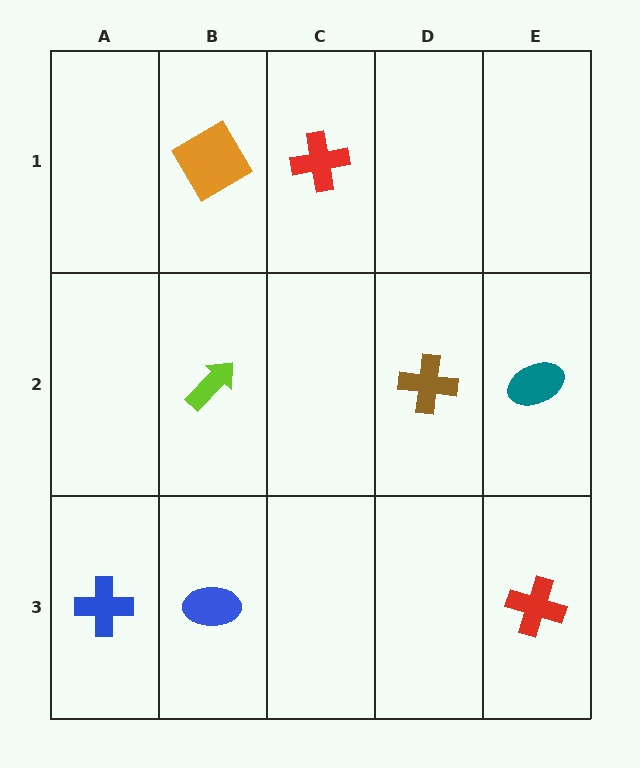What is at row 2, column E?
A teal ellipse.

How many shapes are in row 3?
3 shapes.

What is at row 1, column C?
A red cross.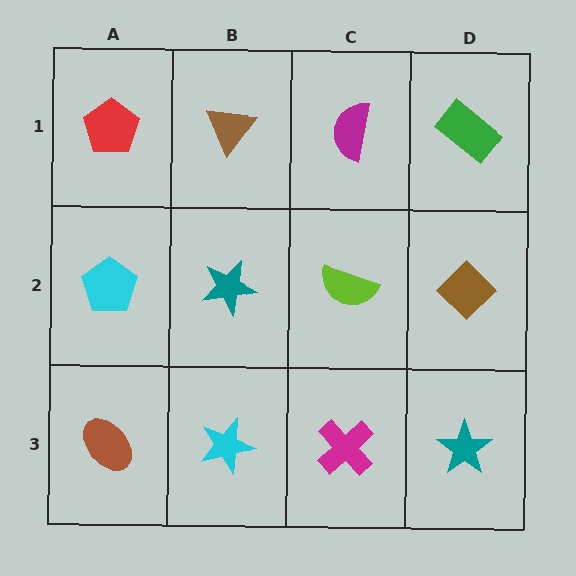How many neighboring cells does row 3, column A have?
2.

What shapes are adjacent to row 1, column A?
A cyan pentagon (row 2, column A), a brown triangle (row 1, column B).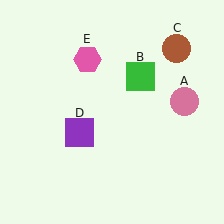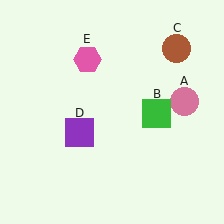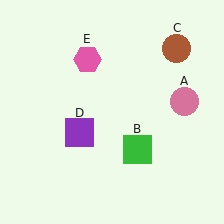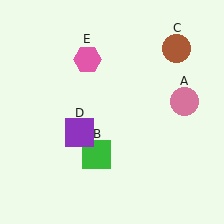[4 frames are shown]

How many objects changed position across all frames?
1 object changed position: green square (object B).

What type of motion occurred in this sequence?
The green square (object B) rotated clockwise around the center of the scene.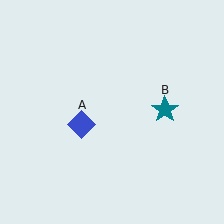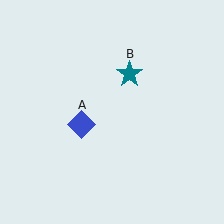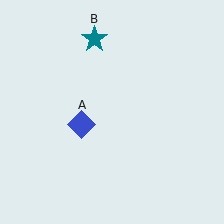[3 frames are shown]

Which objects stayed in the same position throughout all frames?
Blue diamond (object A) remained stationary.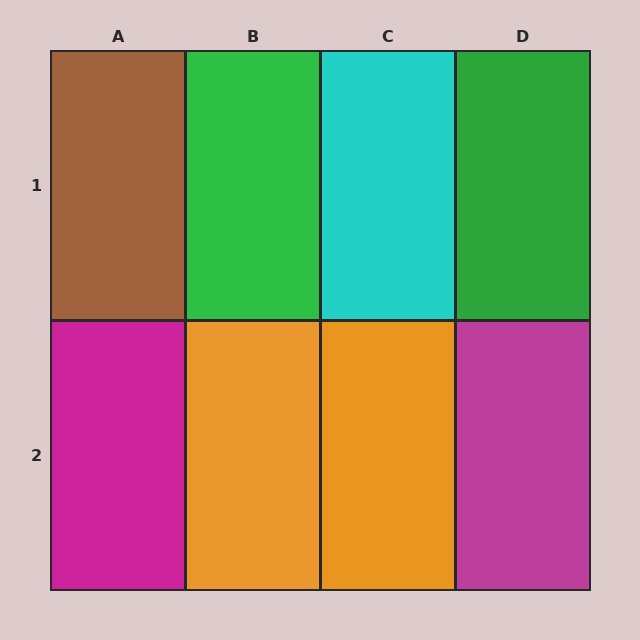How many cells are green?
2 cells are green.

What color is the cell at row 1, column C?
Cyan.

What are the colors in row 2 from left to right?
Magenta, orange, orange, magenta.